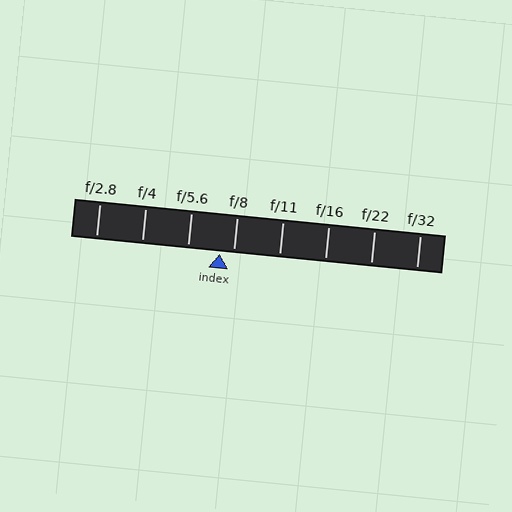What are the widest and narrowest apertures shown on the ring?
The widest aperture shown is f/2.8 and the narrowest is f/32.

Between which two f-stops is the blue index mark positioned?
The index mark is between f/5.6 and f/8.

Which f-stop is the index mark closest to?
The index mark is closest to f/8.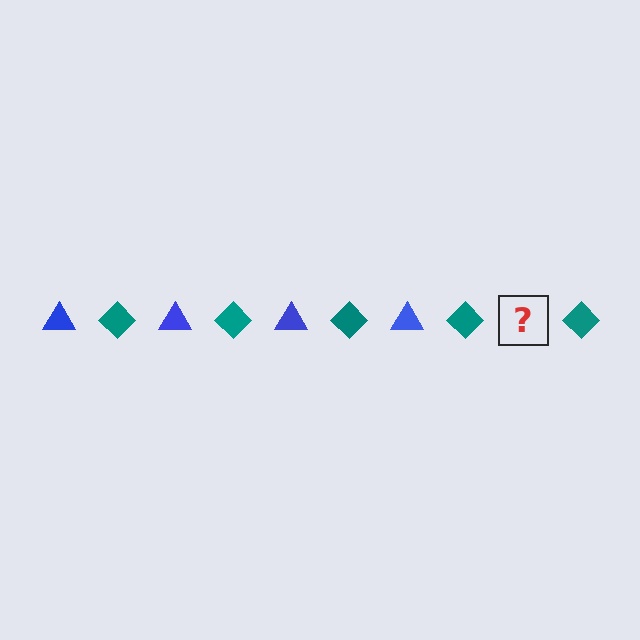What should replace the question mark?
The question mark should be replaced with a blue triangle.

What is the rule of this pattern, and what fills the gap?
The rule is that the pattern alternates between blue triangle and teal diamond. The gap should be filled with a blue triangle.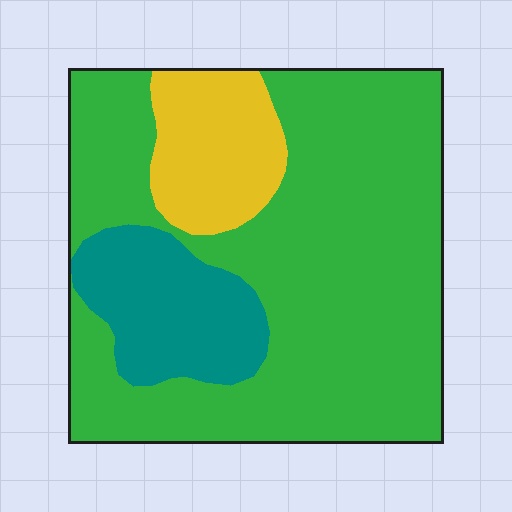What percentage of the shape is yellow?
Yellow covers 14% of the shape.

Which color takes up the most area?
Green, at roughly 70%.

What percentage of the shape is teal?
Teal takes up about one sixth (1/6) of the shape.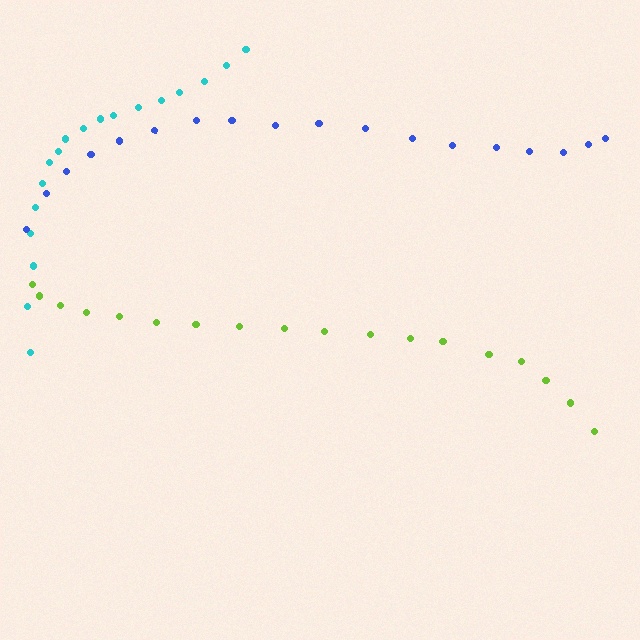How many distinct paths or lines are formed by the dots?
There are 3 distinct paths.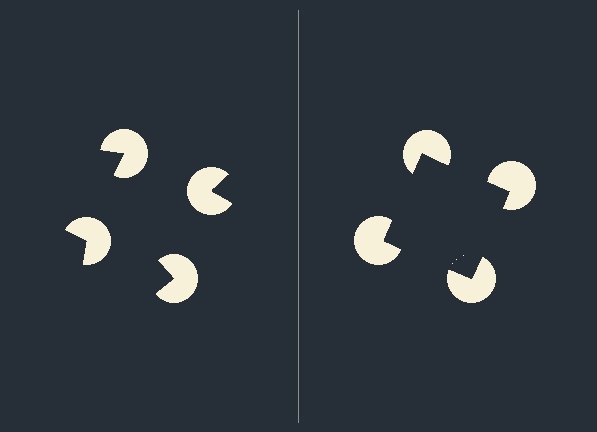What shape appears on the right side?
An illusory square.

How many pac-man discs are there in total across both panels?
8 — 4 on each side.